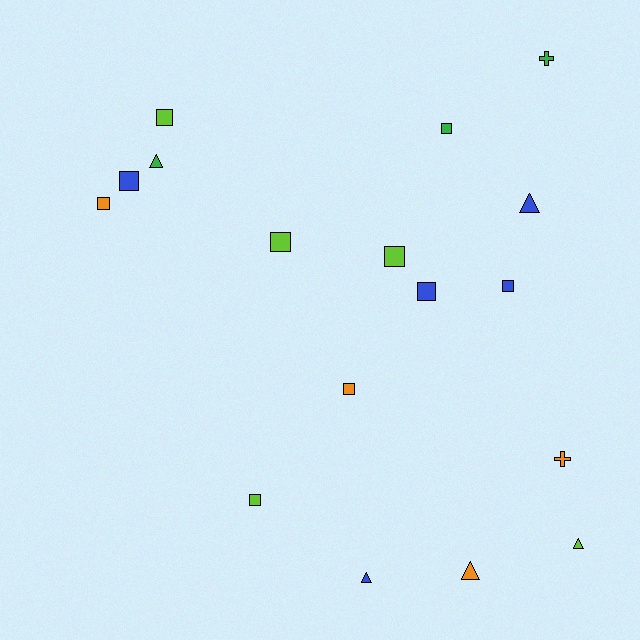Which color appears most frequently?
Lime, with 5 objects.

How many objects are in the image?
There are 17 objects.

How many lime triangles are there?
There is 1 lime triangle.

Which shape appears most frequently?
Square, with 10 objects.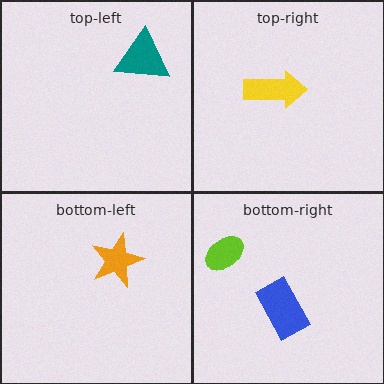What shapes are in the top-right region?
The yellow arrow.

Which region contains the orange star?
The bottom-left region.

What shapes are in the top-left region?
The teal triangle.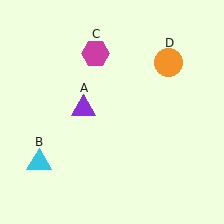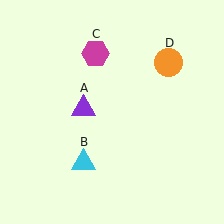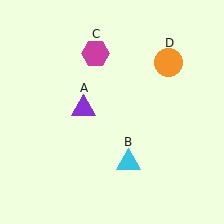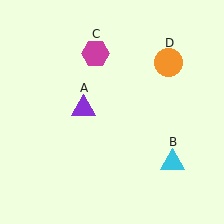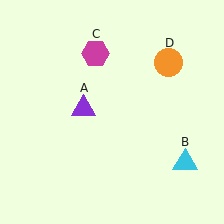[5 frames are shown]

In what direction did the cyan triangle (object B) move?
The cyan triangle (object B) moved right.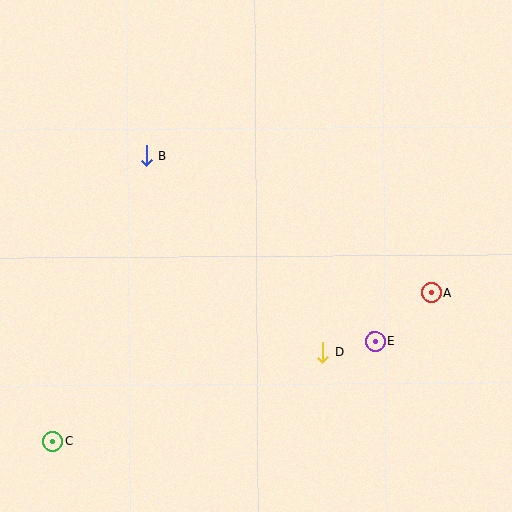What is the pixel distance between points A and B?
The distance between A and B is 316 pixels.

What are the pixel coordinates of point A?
Point A is at (431, 293).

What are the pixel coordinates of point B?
Point B is at (147, 156).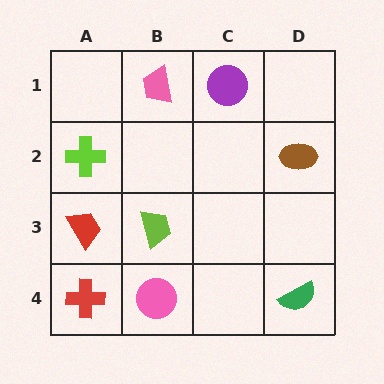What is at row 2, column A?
A lime cross.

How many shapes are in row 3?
2 shapes.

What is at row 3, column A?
A red trapezoid.